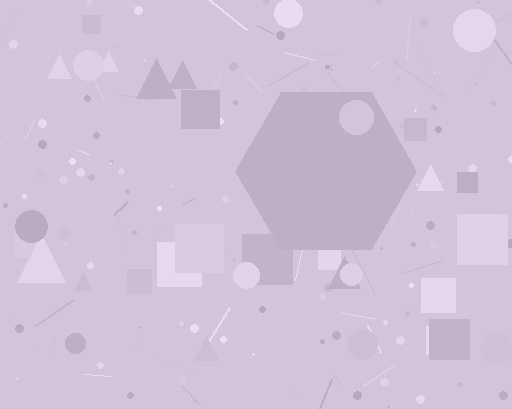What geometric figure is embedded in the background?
A hexagon is embedded in the background.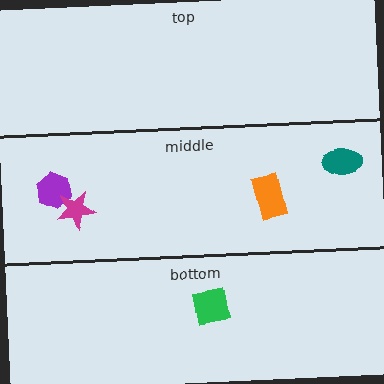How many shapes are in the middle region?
4.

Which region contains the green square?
The bottom region.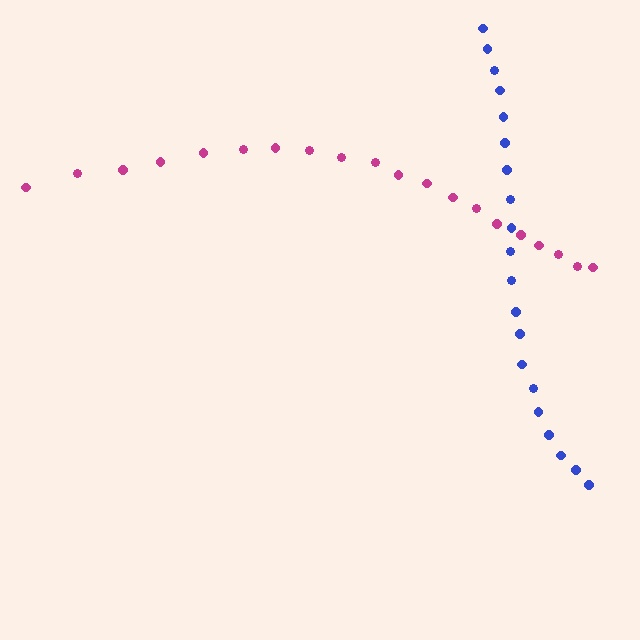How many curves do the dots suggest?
There are 2 distinct paths.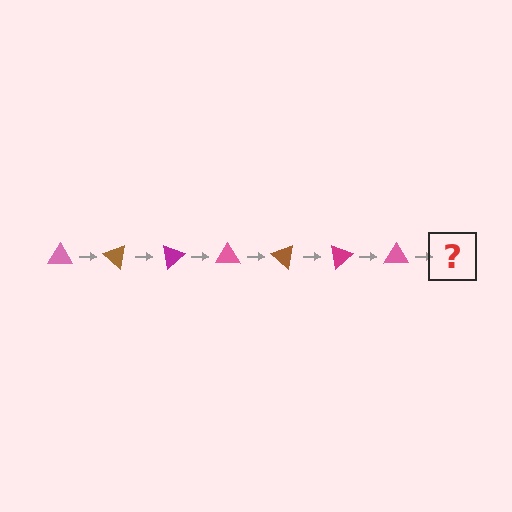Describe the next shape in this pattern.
It should be a brown triangle, rotated 280 degrees from the start.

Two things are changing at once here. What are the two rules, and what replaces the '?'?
The two rules are that it rotates 40 degrees each step and the color cycles through pink, brown, and magenta. The '?' should be a brown triangle, rotated 280 degrees from the start.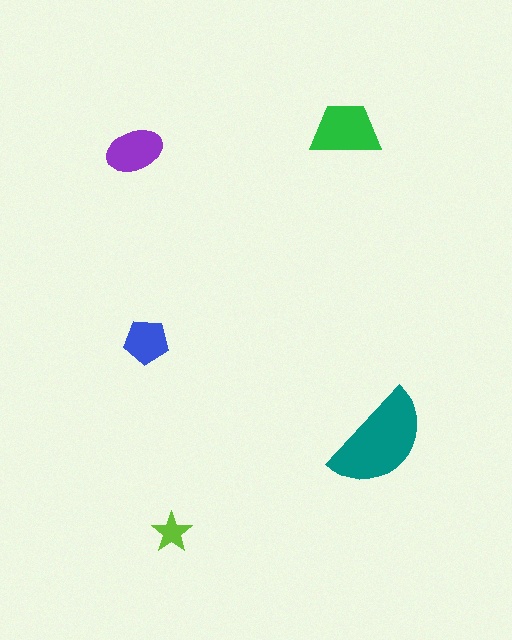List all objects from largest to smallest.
The teal semicircle, the green trapezoid, the purple ellipse, the blue pentagon, the lime star.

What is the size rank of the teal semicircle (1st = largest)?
1st.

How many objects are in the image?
There are 5 objects in the image.